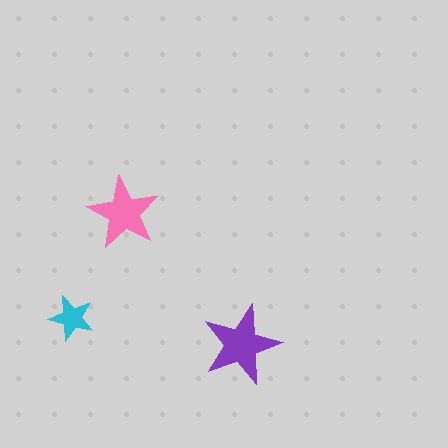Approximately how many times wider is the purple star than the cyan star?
About 1.5 times wider.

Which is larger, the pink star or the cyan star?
The pink one.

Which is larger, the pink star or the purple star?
The purple one.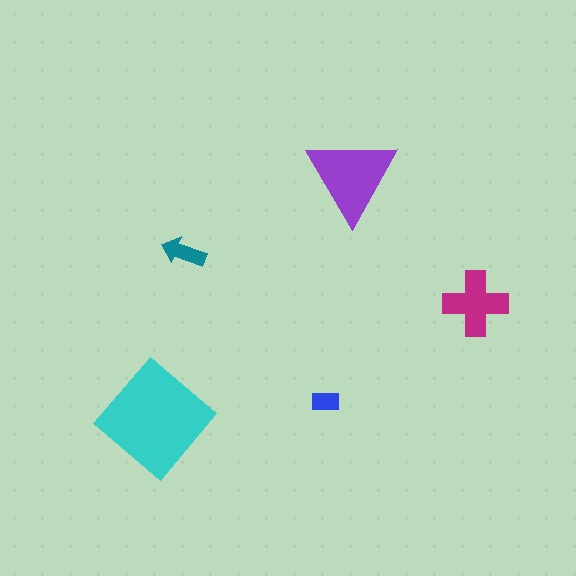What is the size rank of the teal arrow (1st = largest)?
4th.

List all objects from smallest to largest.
The blue rectangle, the teal arrow, the magenta cross, the purple triangle, the cyan diamond.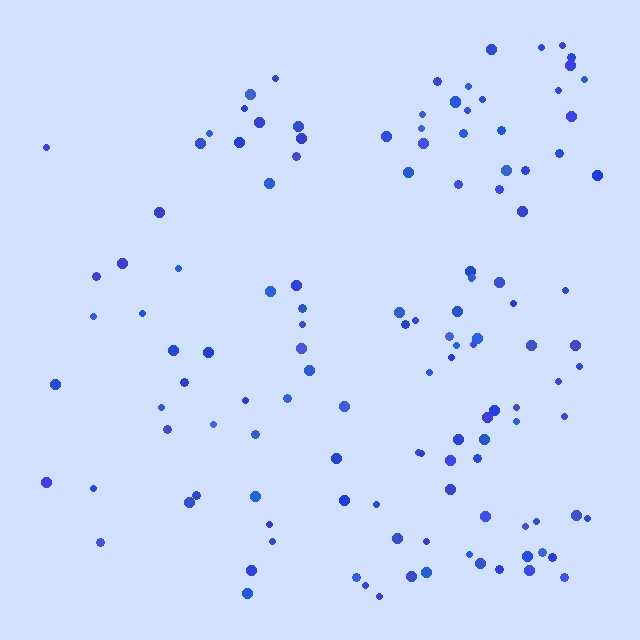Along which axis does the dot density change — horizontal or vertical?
Horizontal.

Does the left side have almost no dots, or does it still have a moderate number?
Still a moderate number, just noticeably fewer than the right.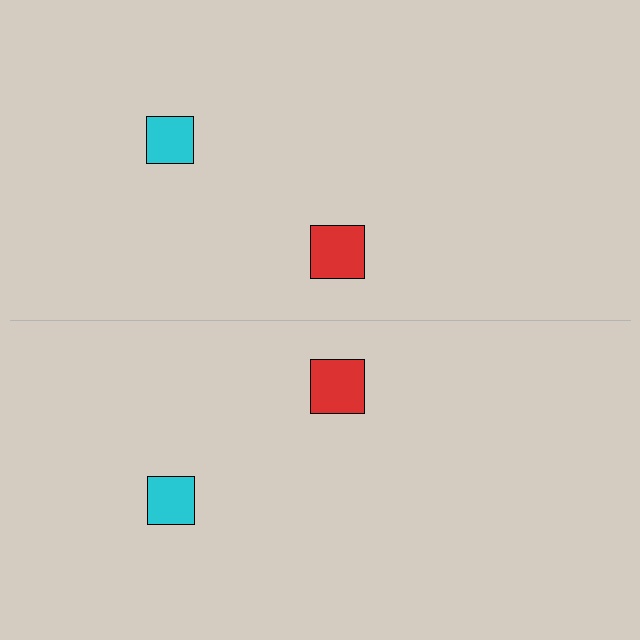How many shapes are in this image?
There are 4 shapes in this image.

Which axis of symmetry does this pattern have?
The pattern has a horizontal axis of symmetry running through the center of the image.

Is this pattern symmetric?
Yes, this pattern has bilateral (reflection) symmetry.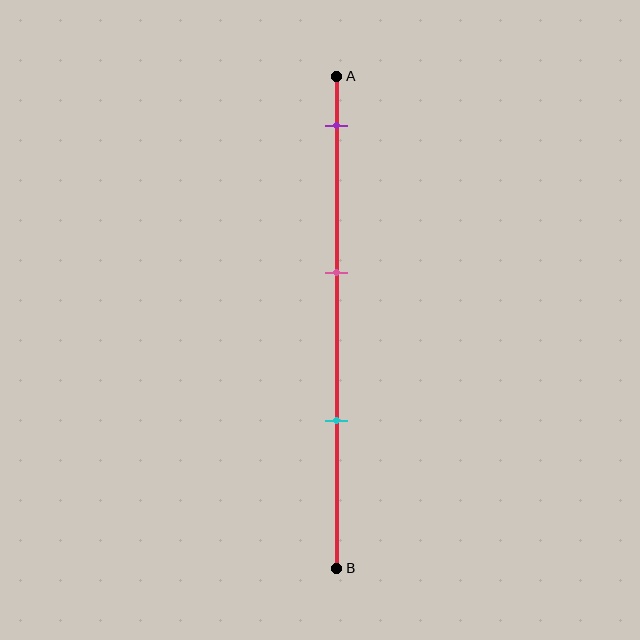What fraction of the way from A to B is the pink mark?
The pink mark is approximately 40% (0.4) of the way from A to B.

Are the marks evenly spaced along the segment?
Yes, the marks are approximately evenly spaced.